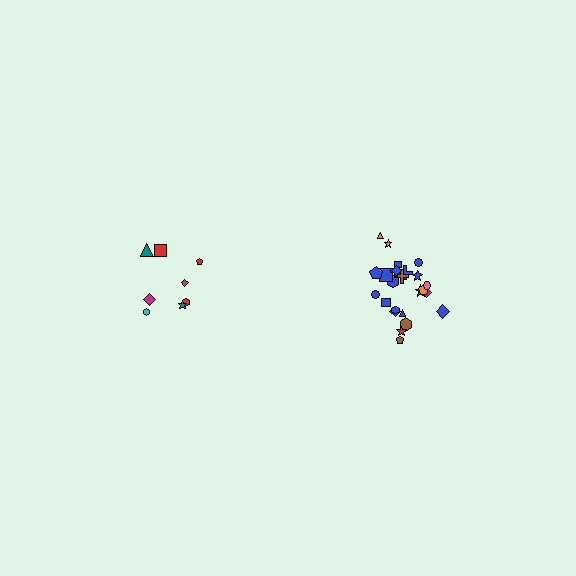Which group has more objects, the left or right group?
The right group.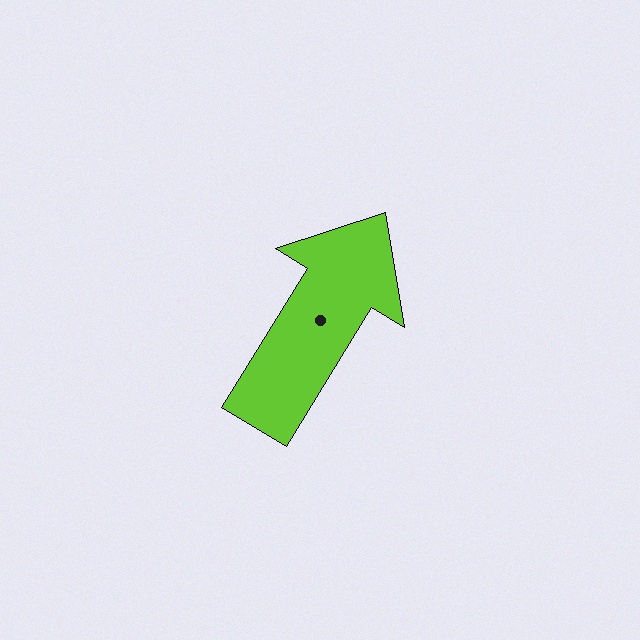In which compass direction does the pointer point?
Northeast.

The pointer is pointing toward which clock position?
Roughly 1 o'clock.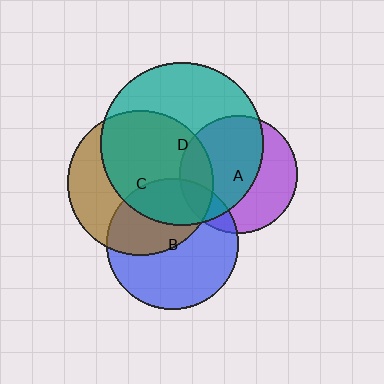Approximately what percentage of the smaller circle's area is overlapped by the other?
Approximately 60%.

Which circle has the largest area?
Circle D (teal).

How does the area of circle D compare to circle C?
Approximately 1.3 times.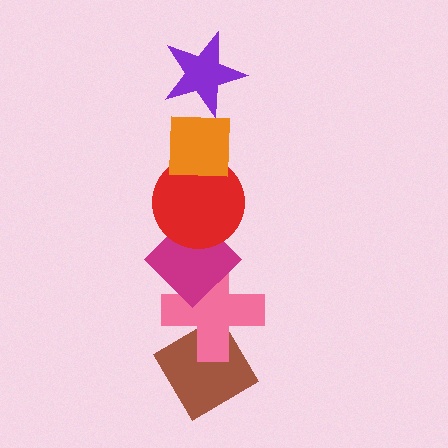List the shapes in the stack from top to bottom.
From top to bottom: the purple star, the orange square, the red circle, the magenta diamond, the pink cross, the brown diamond.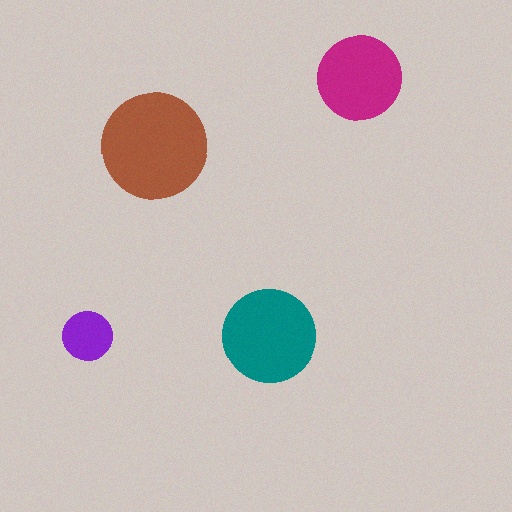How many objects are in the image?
There are 4 objects in the image.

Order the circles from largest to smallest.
the brown one, the teal one, the magenta one, the purple one.